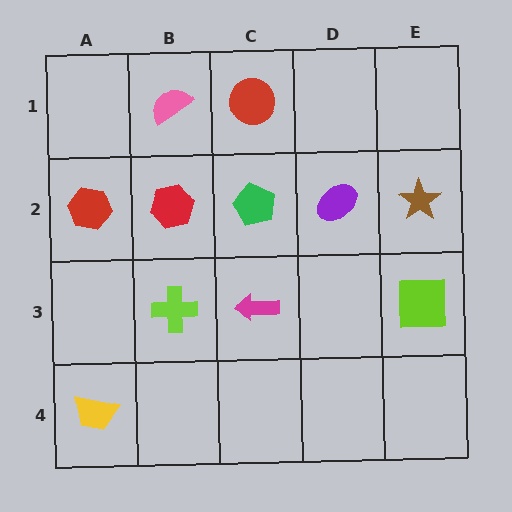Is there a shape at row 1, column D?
No, that cell is empty.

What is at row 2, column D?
A purple ellipse.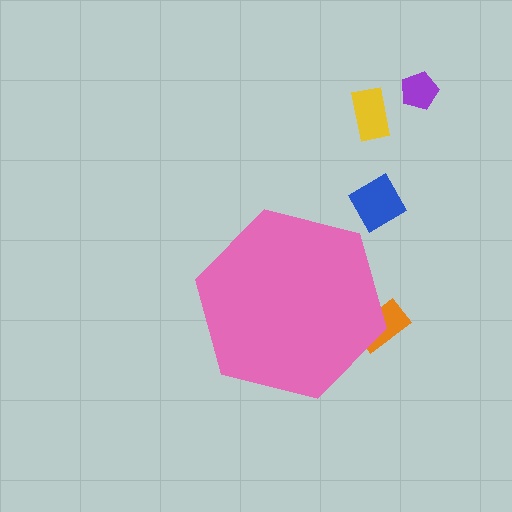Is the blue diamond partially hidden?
No, the blue diamond is fully visible.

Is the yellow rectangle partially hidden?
No, the yellow rectangle is fully visible.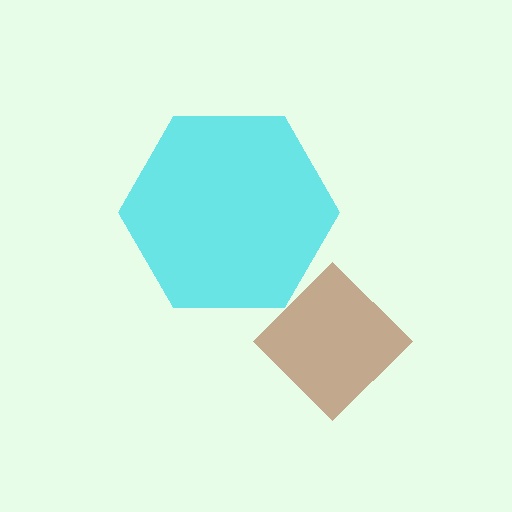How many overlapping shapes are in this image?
There are 2 overlapping shapes in the image.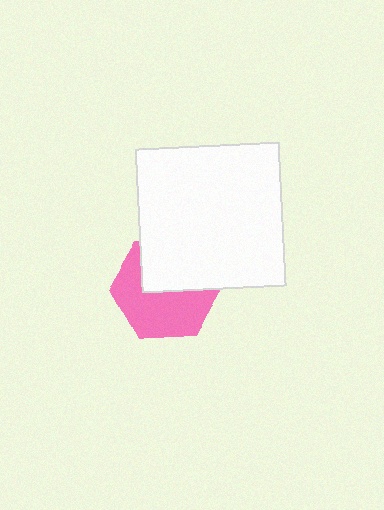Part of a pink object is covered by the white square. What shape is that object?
It is a hexagon.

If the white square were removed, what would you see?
You would see the complete pink hexagon.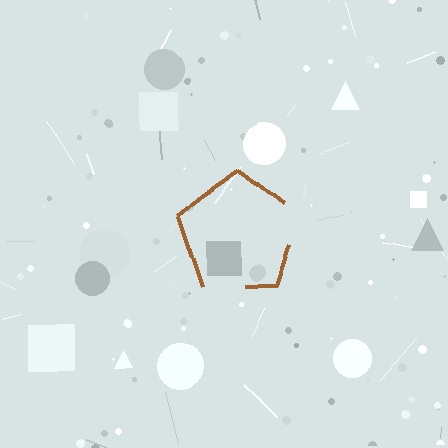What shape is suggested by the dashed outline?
The dashed outline suggests a pentagon.